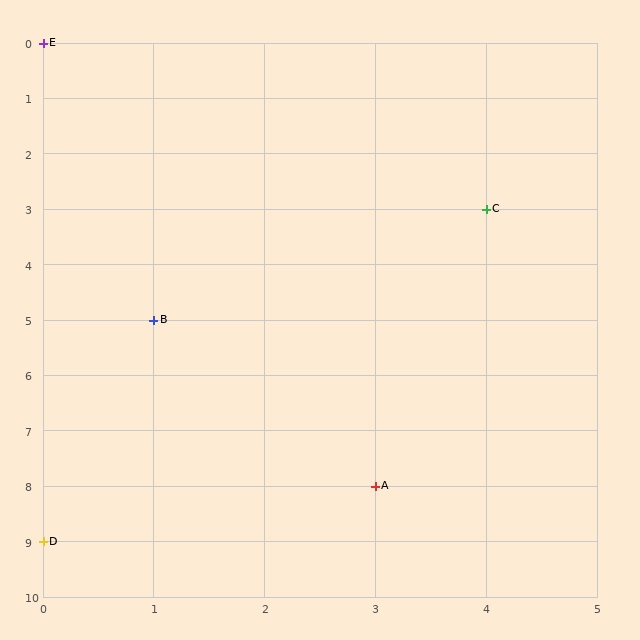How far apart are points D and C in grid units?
Points D and C are 4 columns and 6 rows apart (about 7.2 grid units diagonally).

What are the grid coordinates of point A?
Point A is at grid coordinates (3, 8).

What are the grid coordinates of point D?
Point D is at grid coordinates (0, 9).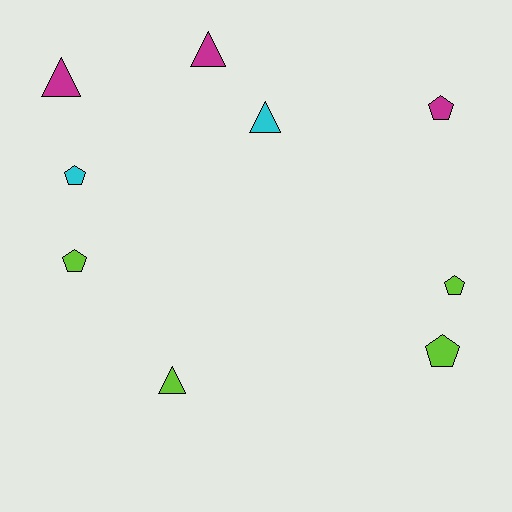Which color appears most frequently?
Lime, with 4 objects.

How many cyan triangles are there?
There is 1 cyan triangle.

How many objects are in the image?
There are 9 objects.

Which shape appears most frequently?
Pentagon, with 5 objects.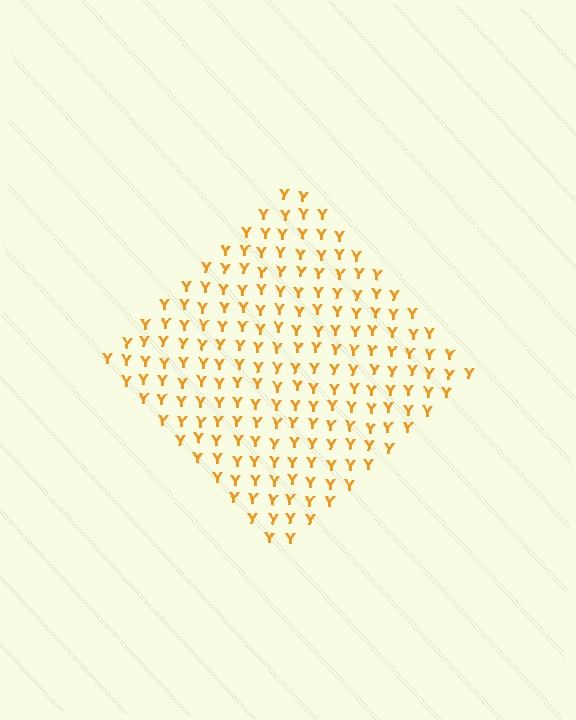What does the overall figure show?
The overall figure shows a diamond.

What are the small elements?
The small elements are letter Y's.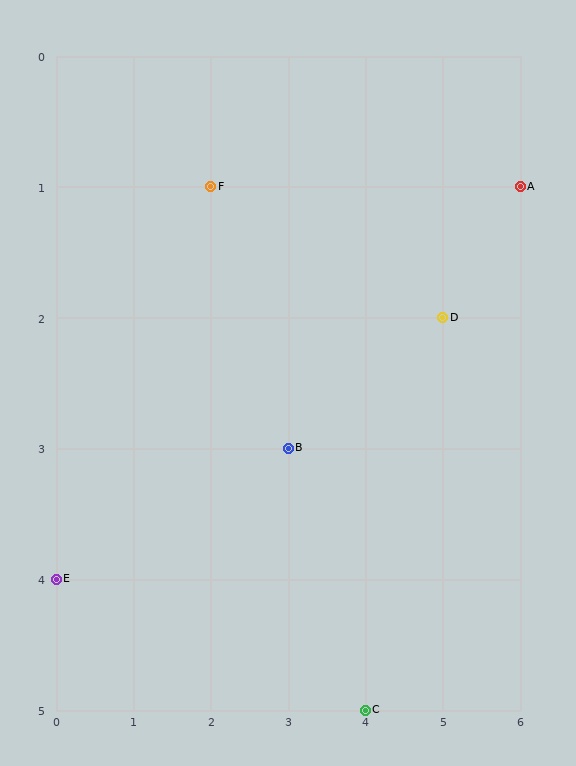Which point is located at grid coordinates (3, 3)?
Point B is at (3, 3).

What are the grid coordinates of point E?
Point E is at grid coordinates (0, 4).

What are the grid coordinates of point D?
Point D is at grid coordinates (5, 2).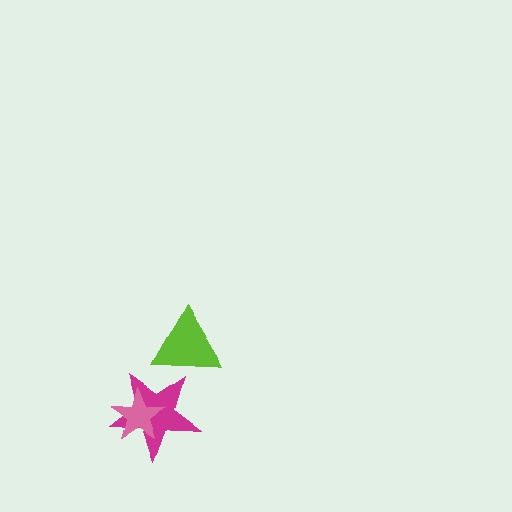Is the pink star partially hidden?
No, no other shape covers it.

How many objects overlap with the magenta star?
2 objects overlap with the magenta star.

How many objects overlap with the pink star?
1 object overlaps with the pink star.